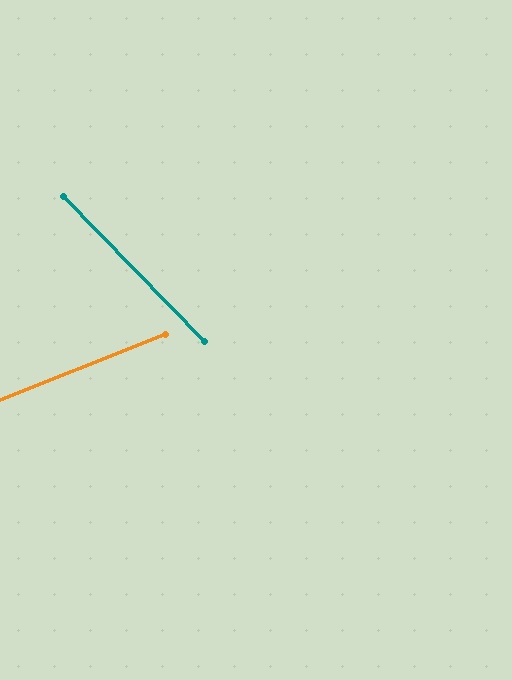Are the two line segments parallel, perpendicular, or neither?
Neither parallel nor perpendicular — they differ by about 67°.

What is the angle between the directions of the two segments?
Approximately 67 degrees.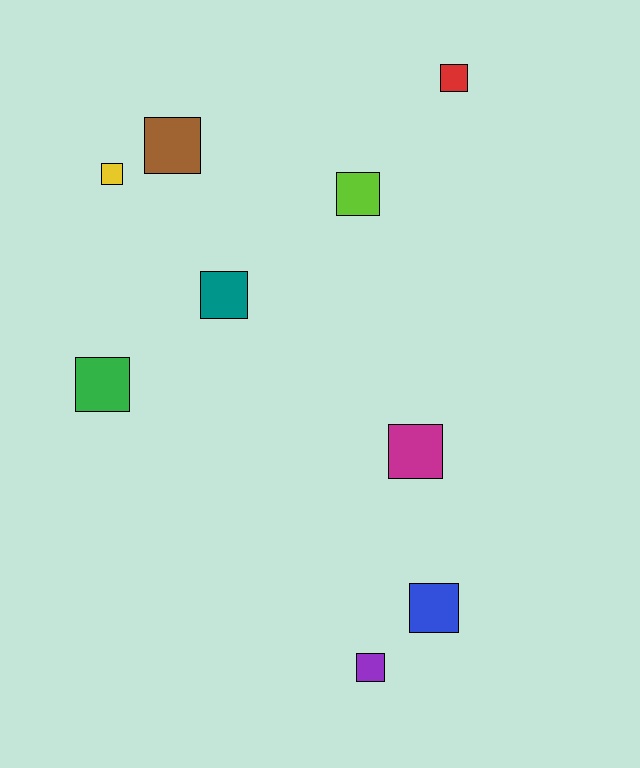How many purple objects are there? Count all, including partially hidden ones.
There is 1 purple object.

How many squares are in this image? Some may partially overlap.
There are 9 squares.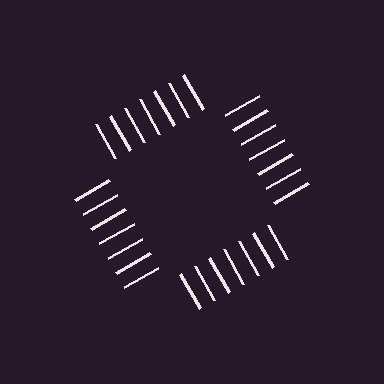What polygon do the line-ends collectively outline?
An illusory square — the line segments terminate on its edges but no continuous stroke is drawn.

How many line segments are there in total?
28 — 7 along each of the 4 edges.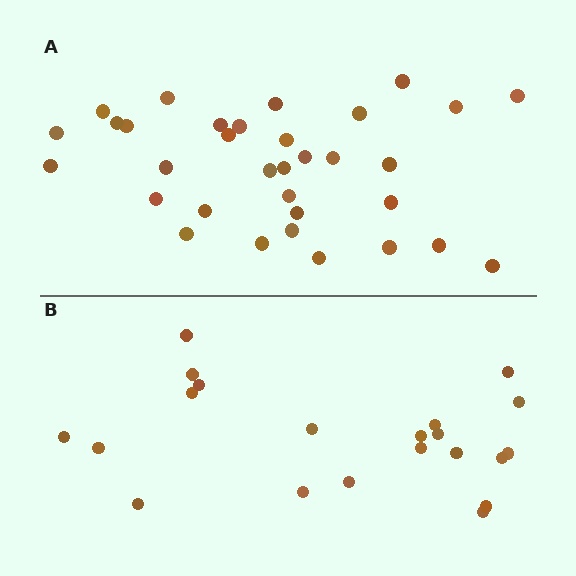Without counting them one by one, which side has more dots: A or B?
Region A (the top region) has more dots.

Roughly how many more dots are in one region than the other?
Region A has roughly 12 or so more dots than region B.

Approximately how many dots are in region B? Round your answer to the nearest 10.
About 20 dots. (The exact count is 21, which rounds to 20.)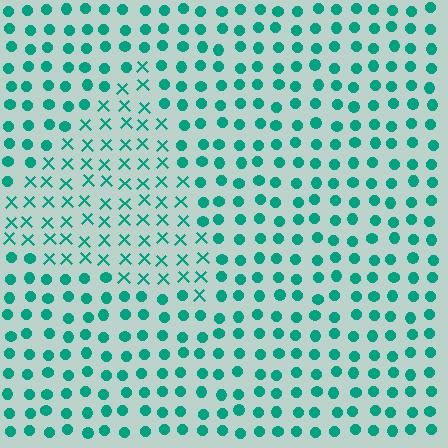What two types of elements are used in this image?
The image uses X marks inside the triangle region and circles outside it.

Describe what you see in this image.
The image is filled with small teal elements arranged in a uniform grid. A triangle-shaped region contains X marks, while the surrounding area contains circles. The boundary is defined purely by the change in element shape.